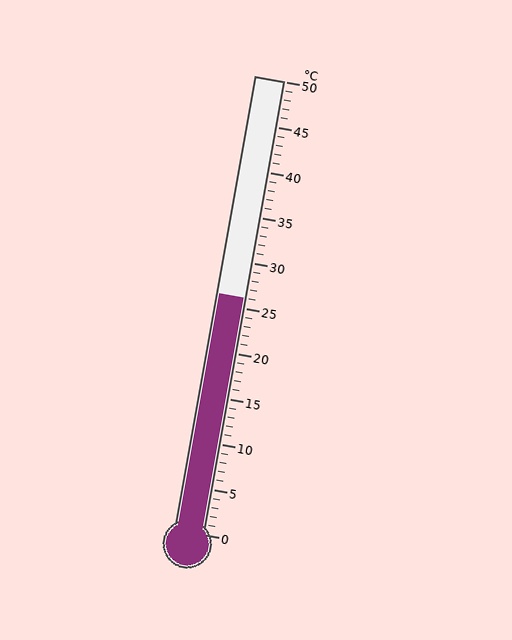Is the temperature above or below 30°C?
The temperature is below 30°C.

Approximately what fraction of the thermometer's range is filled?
The thermometer is filled to approximately 50% of its range.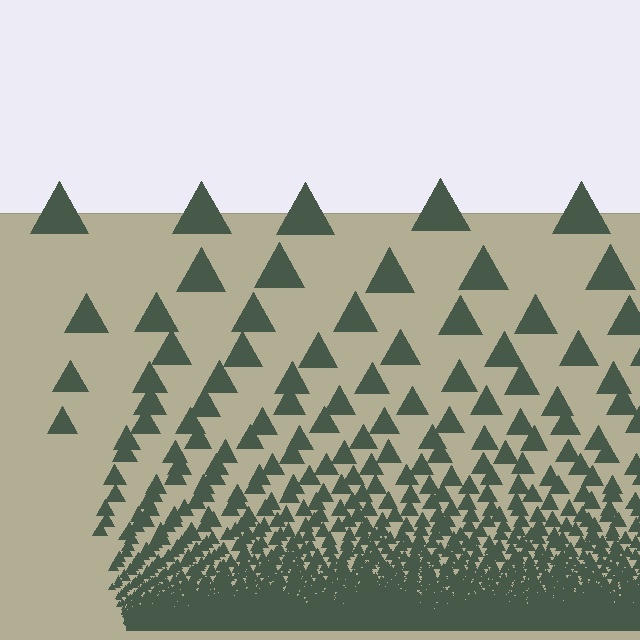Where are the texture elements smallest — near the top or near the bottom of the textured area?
Near the bottom.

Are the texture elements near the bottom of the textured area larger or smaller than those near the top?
Smaller. The gradient is inverted — elements near the bottom are smaller and denser.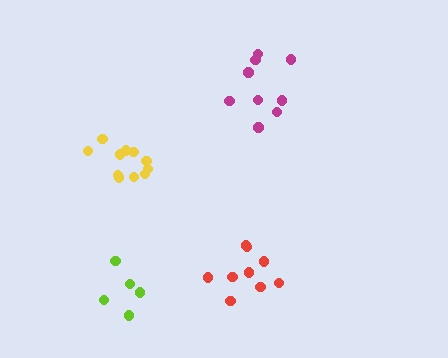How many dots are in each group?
Group 1: 9 dots, Group 2: 11 dots, Group 3: 9 dots, Group 4: 5 dots (34 total).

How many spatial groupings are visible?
There are 4 spatial groupings.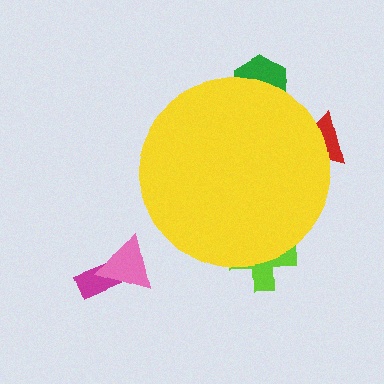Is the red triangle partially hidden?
Yes, the red triangle is partially hidden behind the yellow circle.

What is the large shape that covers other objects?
A yellow circle.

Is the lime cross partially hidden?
Yes, the lime cross is partially hidden behind the yellow circle.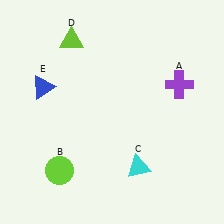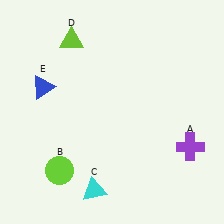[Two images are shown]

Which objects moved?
The objects that moved are: the purple cross (A), the cyan triangle (C).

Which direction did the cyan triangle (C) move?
The cyan triangle (C) moved left.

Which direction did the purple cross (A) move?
The purple cross (A) moved down.